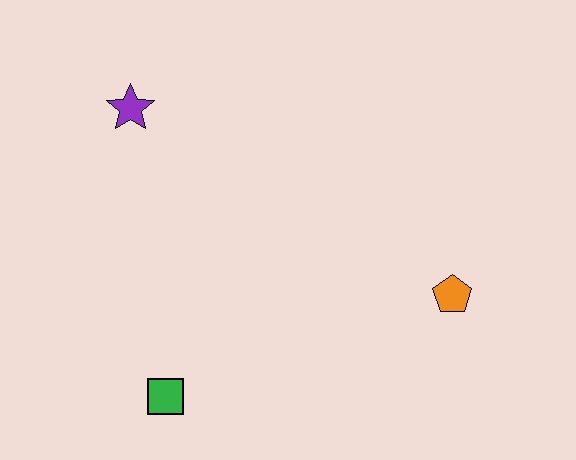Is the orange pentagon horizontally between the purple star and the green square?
No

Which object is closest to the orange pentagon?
The green square is closest to the orange pentagon.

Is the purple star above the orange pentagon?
Yes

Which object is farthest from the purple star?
The orange pentagon is farthest from the purple star.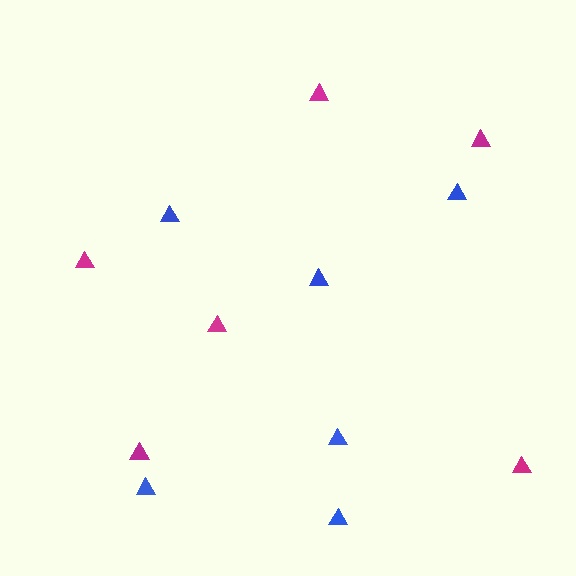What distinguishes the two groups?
There are 2 groups: one group of magenta triangles (6) and one group of blue triangles (6).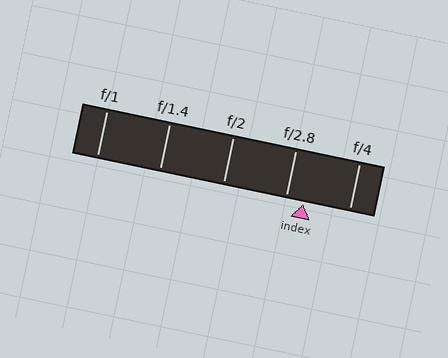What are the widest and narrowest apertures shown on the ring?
The widest aperture shown is f/1 and the narrowest is f/4.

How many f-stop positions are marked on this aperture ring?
There are 5 f-stop positions marked.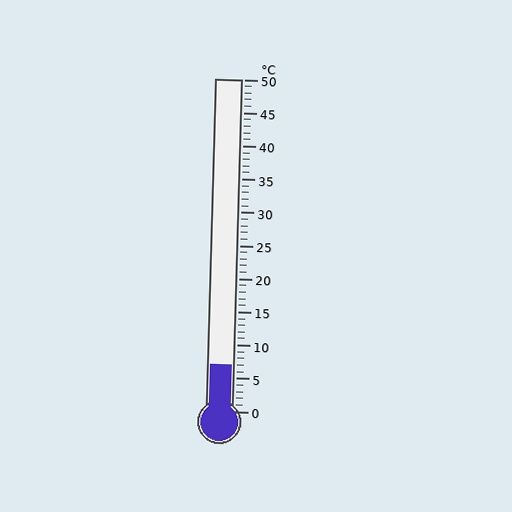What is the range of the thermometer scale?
The thermometer scale ranges from 0°C to 50°C.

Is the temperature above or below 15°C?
The temperature is below 15°C.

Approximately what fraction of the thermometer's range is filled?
The thermometer is filled to approximately 15% of its range.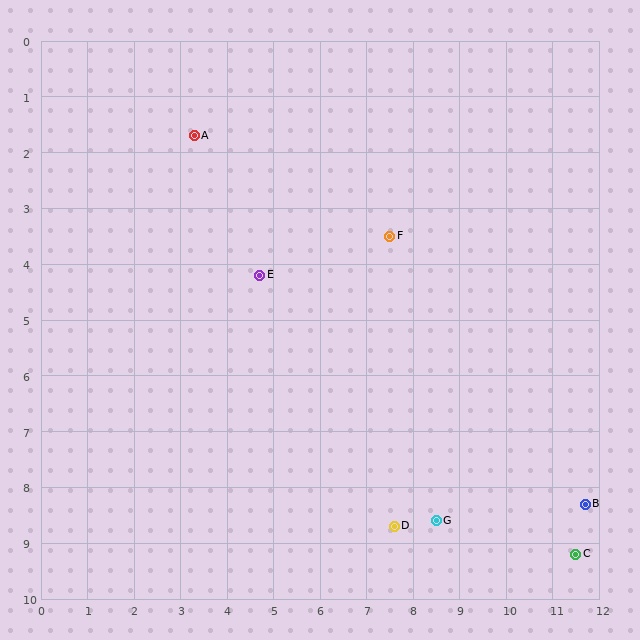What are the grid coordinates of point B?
Point B is at approximately (11.7, 8.3).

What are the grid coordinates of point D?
Point D is at approximately (7.6, 8.7).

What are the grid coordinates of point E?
Point E is at approximately (4.7, 4.2).